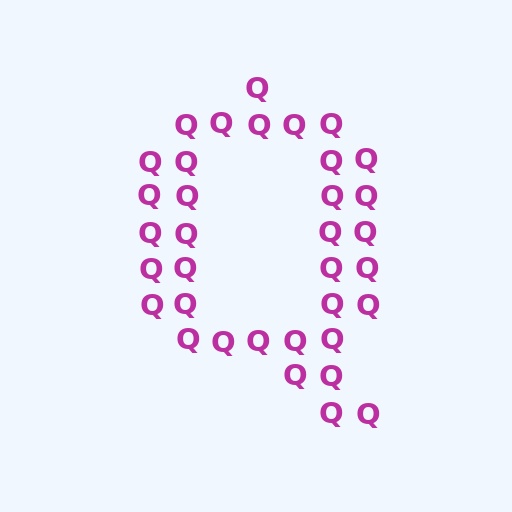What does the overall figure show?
The overall figure shows the letter Q.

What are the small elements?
The small elements are letter Q's.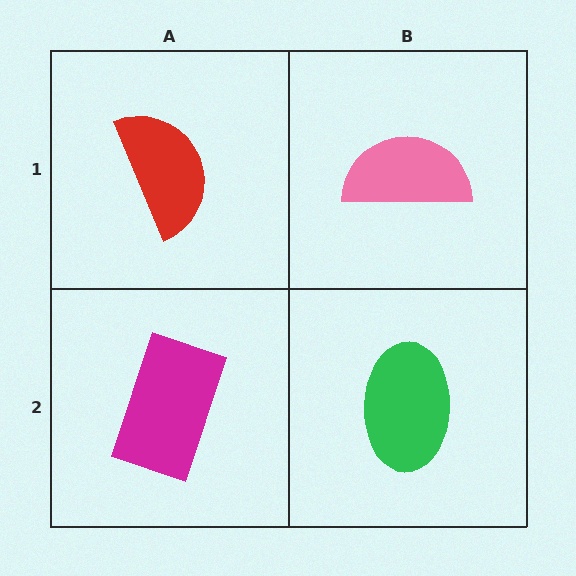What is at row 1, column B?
A pink semicircle.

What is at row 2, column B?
A green ellipse.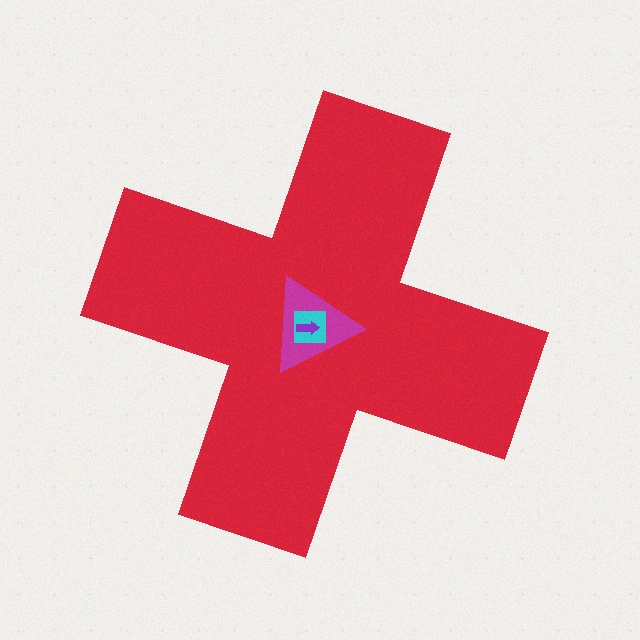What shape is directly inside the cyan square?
The purple arrow.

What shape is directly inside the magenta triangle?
The cyan square.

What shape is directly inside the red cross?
The magenta triangle.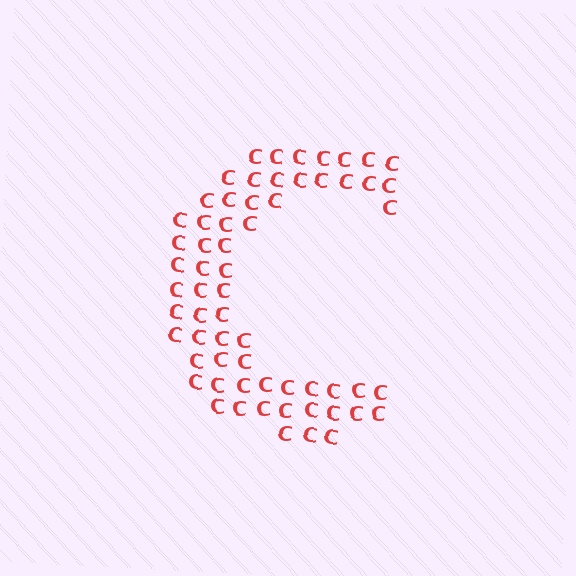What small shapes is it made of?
It is made of small letter C's.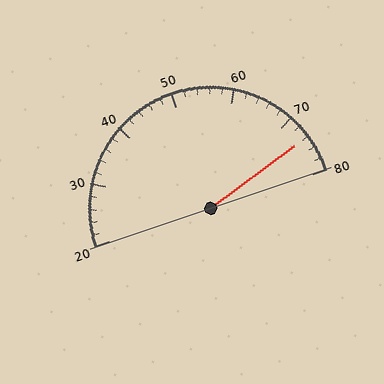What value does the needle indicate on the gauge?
The needle indicates approximately 74.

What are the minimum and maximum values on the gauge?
The gauge ranges from 20 to 80.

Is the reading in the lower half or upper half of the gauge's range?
The reading is in the upper half of the range (20 to 80).